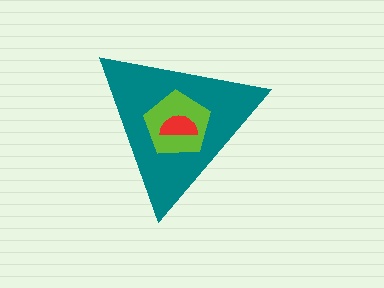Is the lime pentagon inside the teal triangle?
Yes.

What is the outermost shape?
The teal triangle.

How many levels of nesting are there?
3.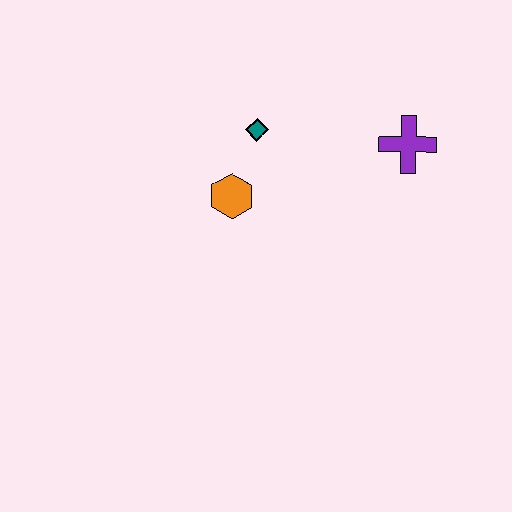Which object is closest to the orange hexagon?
The teal diamond is closest to the orange hexagon.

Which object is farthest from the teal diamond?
The purple cross is farthest from the teal diamond.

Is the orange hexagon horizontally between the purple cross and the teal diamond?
No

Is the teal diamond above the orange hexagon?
Yes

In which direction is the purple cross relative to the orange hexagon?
The purple cross is to the right of the orange hexagon.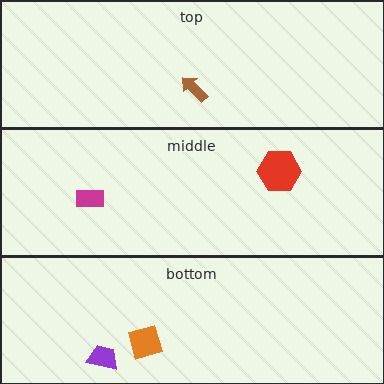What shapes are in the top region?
The brown arrow.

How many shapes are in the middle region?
2.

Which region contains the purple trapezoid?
The bottom region.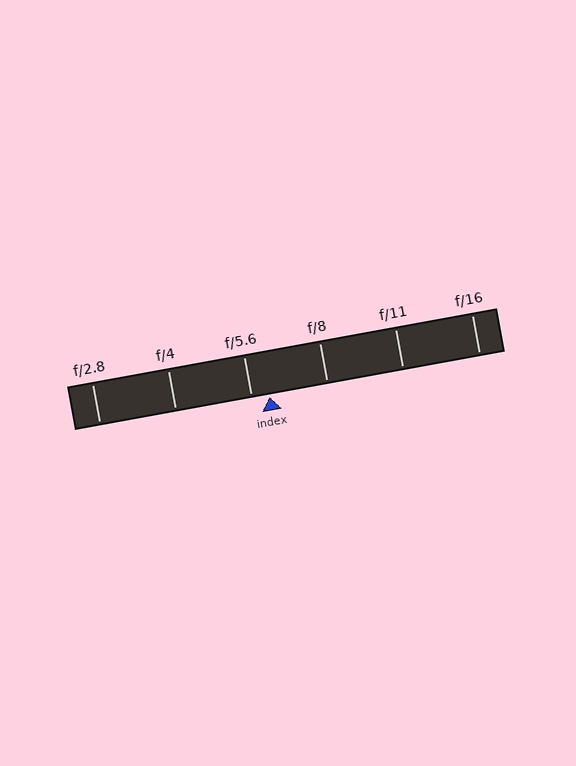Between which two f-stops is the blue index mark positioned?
The index mark is between f/5.6 and f/8.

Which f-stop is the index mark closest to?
The index mark is closest to f/5.6.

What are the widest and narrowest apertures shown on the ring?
The widest aperture shown is f/2.8 and the narrowest is f/16.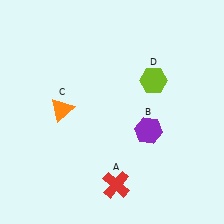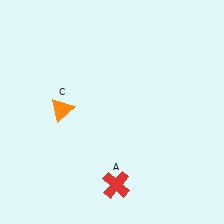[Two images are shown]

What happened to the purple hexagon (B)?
The purple hexagon (B) was removed in Image 2. It was in the bottom-right area of Image 1.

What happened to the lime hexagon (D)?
The lime hexagon (D) was removed in Image 2. It was in the top-right area of Image 1.